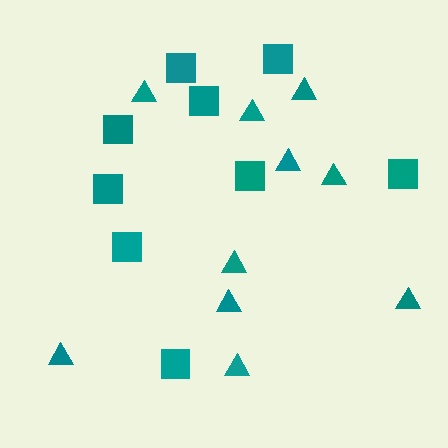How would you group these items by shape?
There are 2 groups: one group of squares (9) and one group of triangles (10).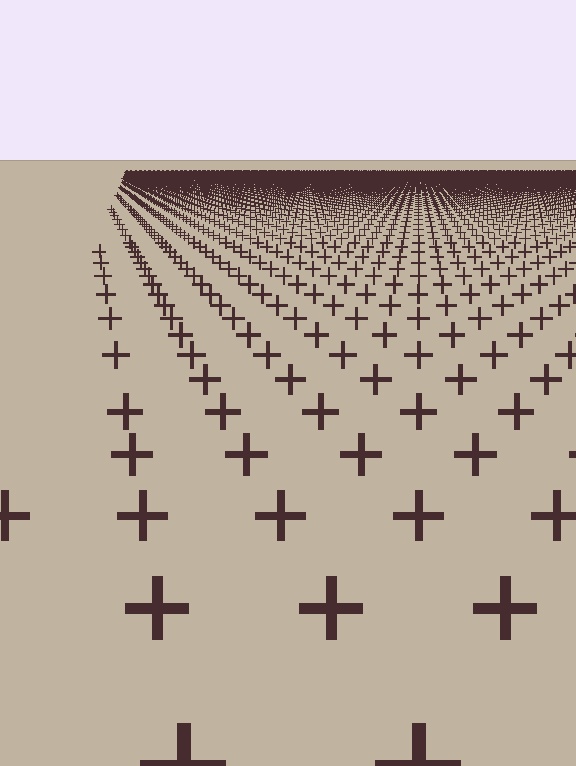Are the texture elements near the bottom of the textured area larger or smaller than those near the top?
Larger. Near the bottom, elements are closer to the viewer and appear at a bigger on-screen size.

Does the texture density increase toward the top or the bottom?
Density increases toward the top.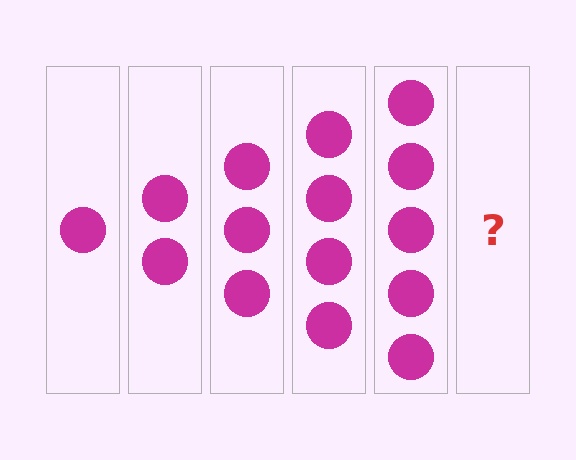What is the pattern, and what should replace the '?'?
The pattern is that each step adds one more circle. The '?' should be 6 circles.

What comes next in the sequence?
The next element should be 6 circles.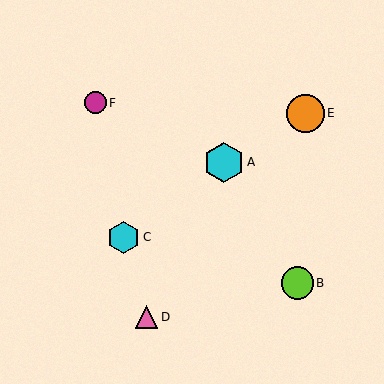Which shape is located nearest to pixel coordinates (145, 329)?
The pink triangle (labeled D) at (147, 317) is nearest to that location.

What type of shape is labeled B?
Shape B is a lime circle.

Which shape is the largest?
The cyan hexagon (labeled A) is the largest.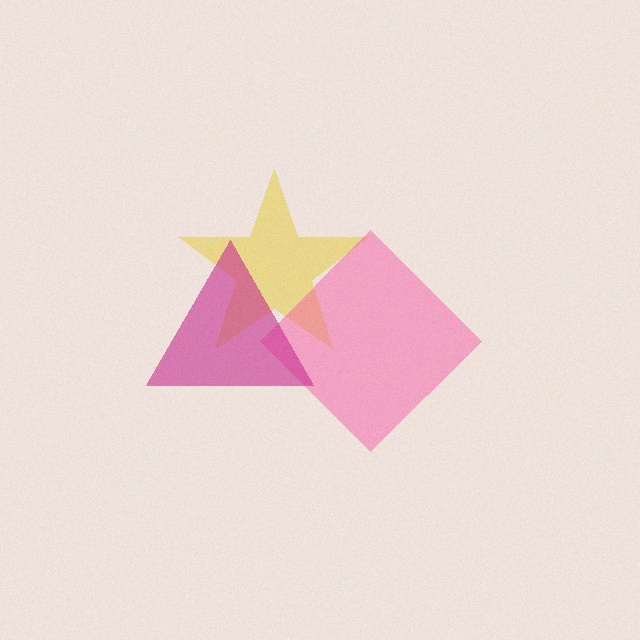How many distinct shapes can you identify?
There are 3 distinct shapes: a yellow star, a pink diamond, a magenta triangle.